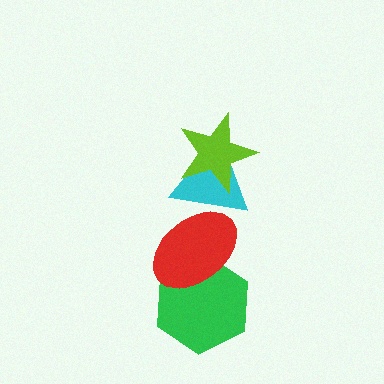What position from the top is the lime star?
The lime star is 1st from the top.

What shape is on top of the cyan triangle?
The lime star is on top of the cyan triangle.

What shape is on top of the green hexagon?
The red ellipse is on top of the green hexagon.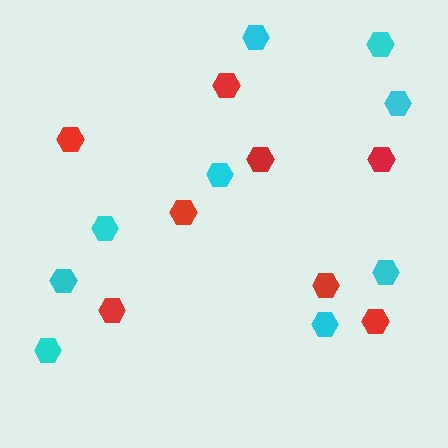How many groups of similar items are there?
There are 2 groups: one group of red hexagons (8) and one group of cyan hexagons (9).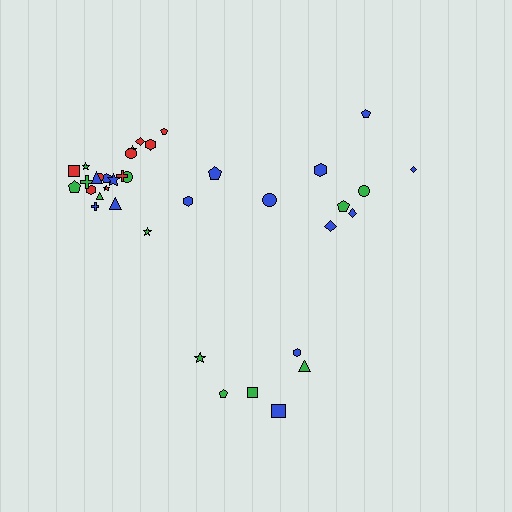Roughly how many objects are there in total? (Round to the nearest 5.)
Roughly 40 objects in total.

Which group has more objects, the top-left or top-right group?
The top-left group.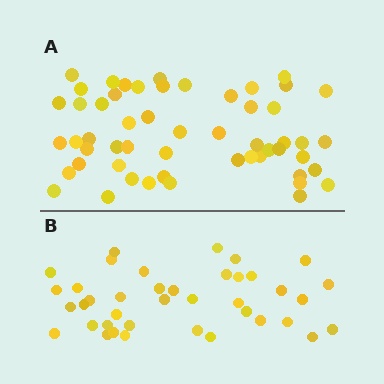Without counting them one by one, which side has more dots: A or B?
Region A (the top region) has more dots.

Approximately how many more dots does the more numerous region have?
Region A has approximately 15 more dots than region B.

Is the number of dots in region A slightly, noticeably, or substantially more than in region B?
Region A has noticeably more, but not dramatically so. The ratio is roughly 1.4 to 1.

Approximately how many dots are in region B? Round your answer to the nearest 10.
About 40 dots. (The exact count is 39, which rounds to 40.)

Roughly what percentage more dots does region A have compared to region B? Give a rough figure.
About 40% more.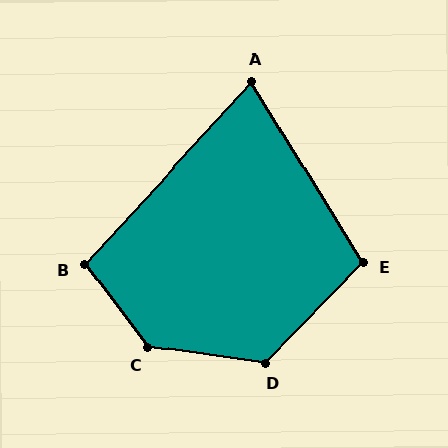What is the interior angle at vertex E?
Approximately 104 degrees (obtuse).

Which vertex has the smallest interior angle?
A, at approximately 74 degrees.